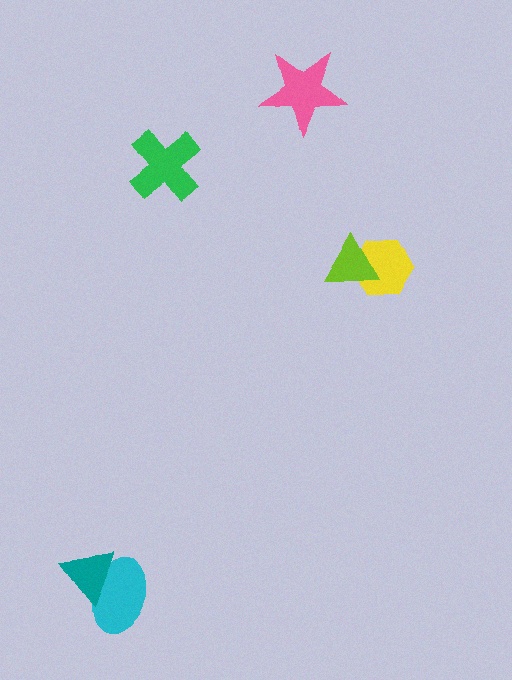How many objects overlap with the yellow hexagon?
1 object overlaps with the yellow hexagon.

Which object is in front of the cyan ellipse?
The teal triangle is in front of the cyan ellipse.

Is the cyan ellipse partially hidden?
Yes, it is partially covered by another shape.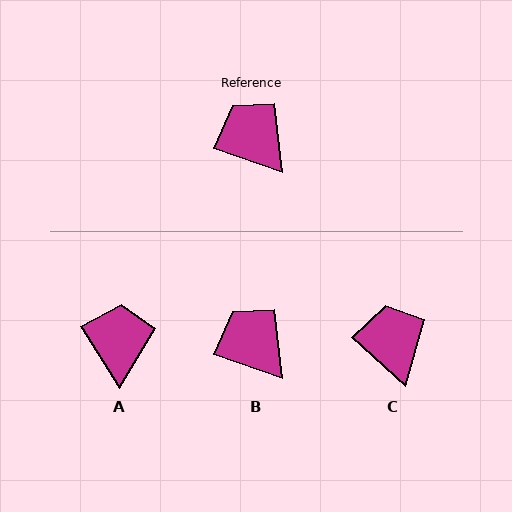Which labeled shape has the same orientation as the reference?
B.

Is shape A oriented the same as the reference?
No, it is off by about 38 degrees.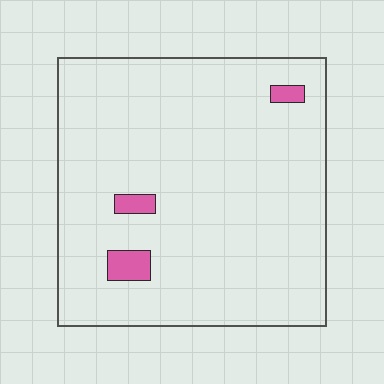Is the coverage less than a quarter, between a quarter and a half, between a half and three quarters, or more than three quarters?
Less than a quarter.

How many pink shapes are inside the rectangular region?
3.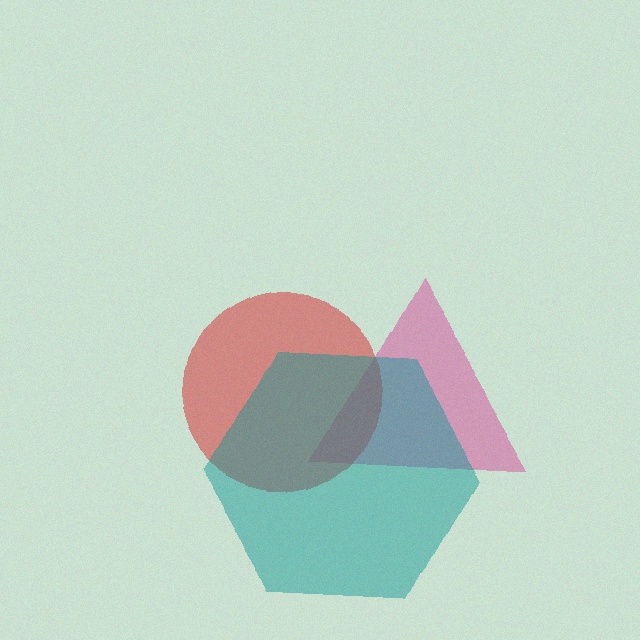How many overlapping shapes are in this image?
There are 3 overlapping shapes in the image.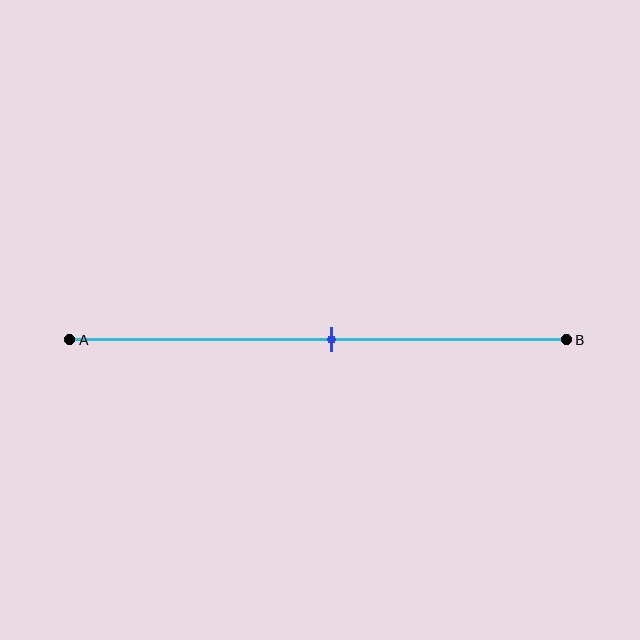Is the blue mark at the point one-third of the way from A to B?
No, the mark is at about 55% from A, not at the 33% one-third point.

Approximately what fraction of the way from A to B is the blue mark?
The blue mark is approximately 55% of the way from A to B.